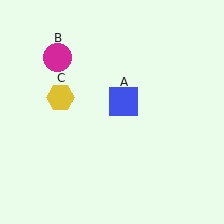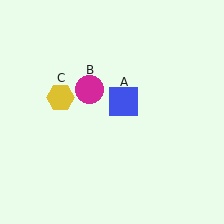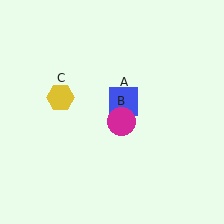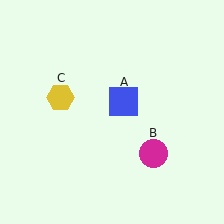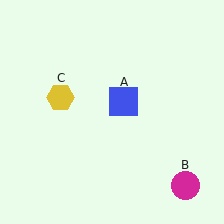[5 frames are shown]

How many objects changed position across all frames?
1 object changed position: magenta circle (object B).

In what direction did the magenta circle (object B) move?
The magenta circle (object B) moved down and to the right.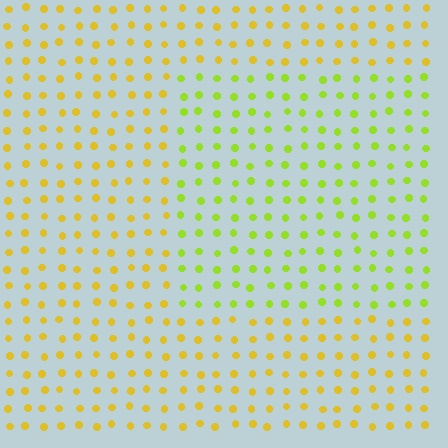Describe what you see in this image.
The image is filled with small yellow elements in a uniform arrangement. A rectangle-shaped region is visible where the elements are tinted to a slightly different hue, forming a subtle color boundary.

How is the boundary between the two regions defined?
The boundary is defined purely by a slight shift in hue (about 35 degrees). Spacing, size, and orientation are identical on both sides.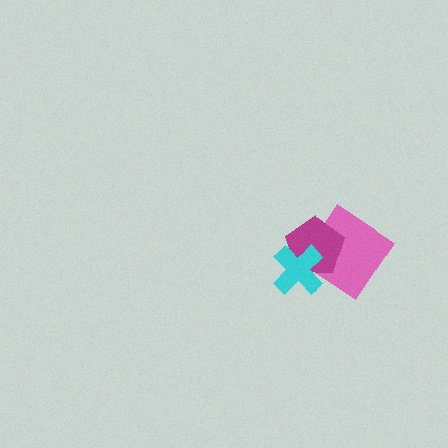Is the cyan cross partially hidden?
No, no other shape covers it.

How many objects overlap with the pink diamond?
2 objects overlap with the pink diamond.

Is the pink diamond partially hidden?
Yes, it is partially covered by another shape.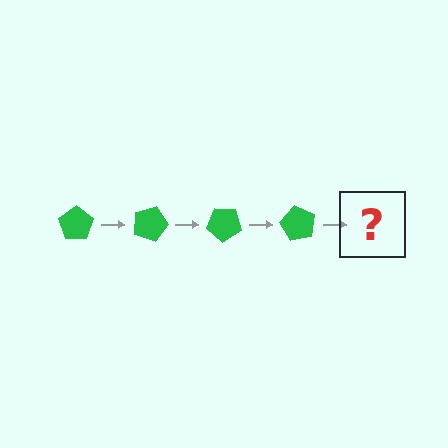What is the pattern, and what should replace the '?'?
The pattern is that the pentagon rotates 20 degrees each step. The '?' should be a green pentagon rotated 80 degrees.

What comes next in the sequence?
The next element should be a green pentagon rotated 80 degrees.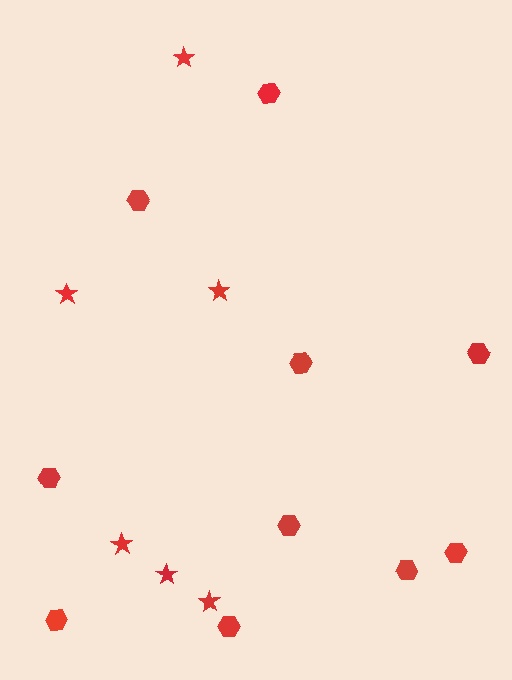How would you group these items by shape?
There are 2 groups: one group of hexagons (10) and one group of stars (6).